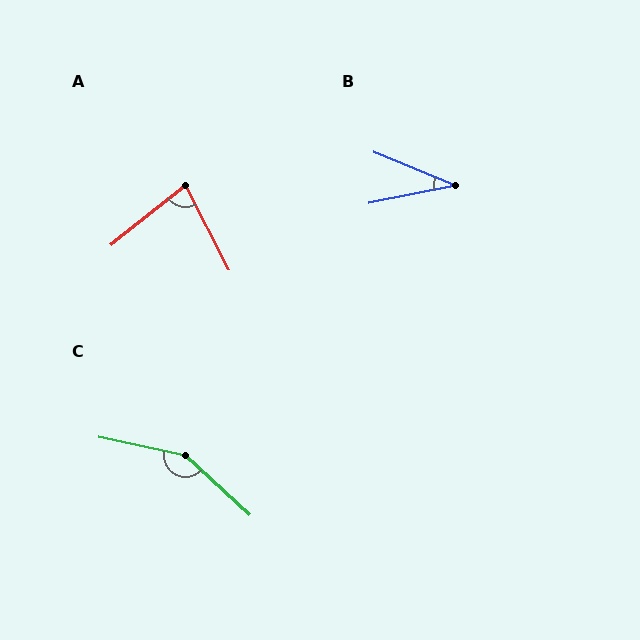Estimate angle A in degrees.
Approximately 79 degrees.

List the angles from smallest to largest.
B (34°), A (79°), C (149°).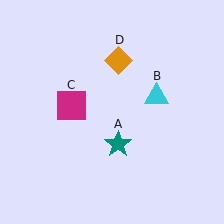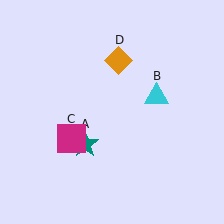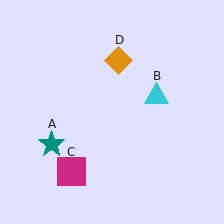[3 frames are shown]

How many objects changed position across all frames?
2 objects changed position: teal star (object A), magenta square (object C).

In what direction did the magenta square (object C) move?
The magenta square (object C) moved down.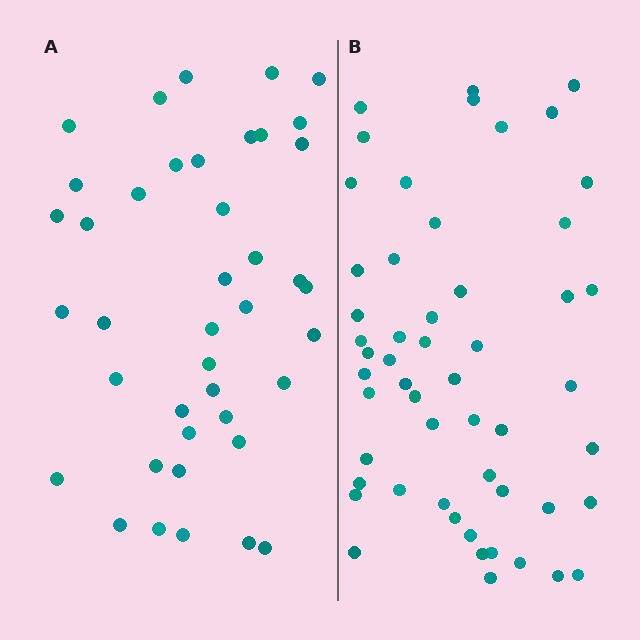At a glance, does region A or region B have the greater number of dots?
Region B (the right region) has more dots.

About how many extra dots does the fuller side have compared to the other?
Region B has roughly 12 or so more dots than region A.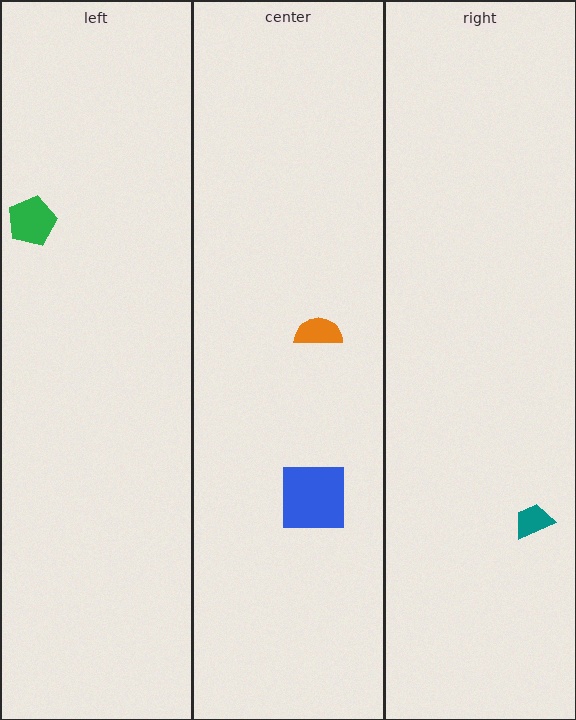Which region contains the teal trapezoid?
The right region.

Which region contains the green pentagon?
The left region.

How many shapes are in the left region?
1.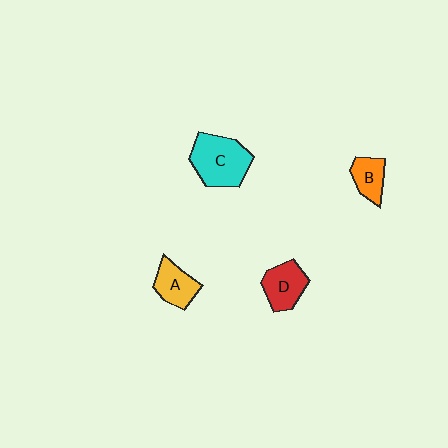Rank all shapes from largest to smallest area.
From largest to smallest: C (cyan), D (red), A (yellow), B (orange).